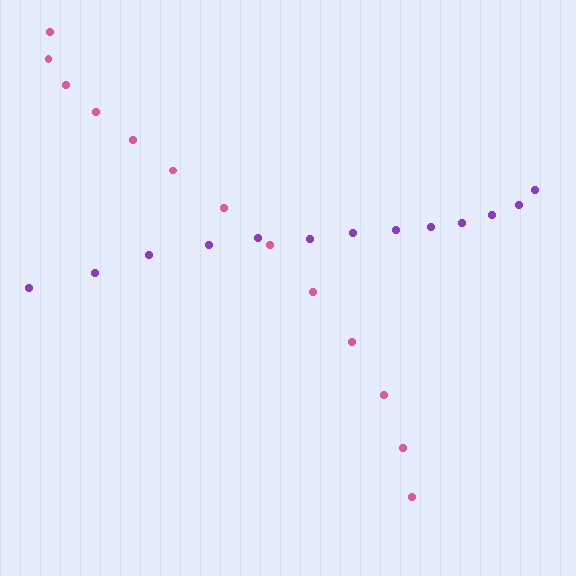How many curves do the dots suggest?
There are 2 distinct paths.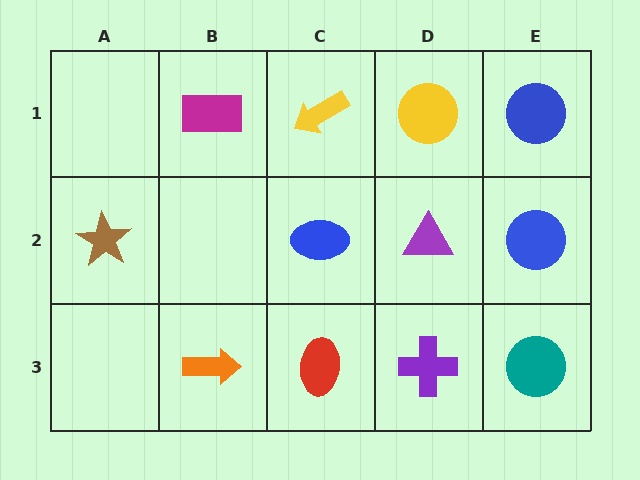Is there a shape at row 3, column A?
No, that cell is empty.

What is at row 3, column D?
A purple cross.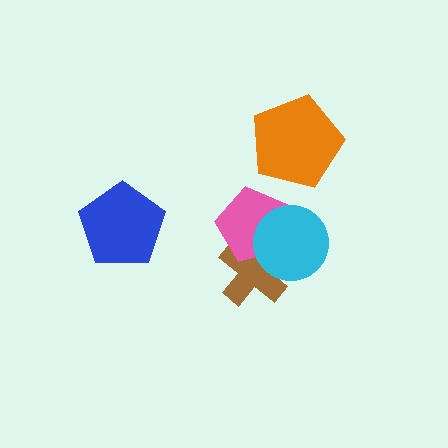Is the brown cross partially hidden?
Yes, it is partially covered by another shape.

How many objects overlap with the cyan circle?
2 objects overlap with the cyan circle.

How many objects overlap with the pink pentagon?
2 objects overlap with the pink pentagon.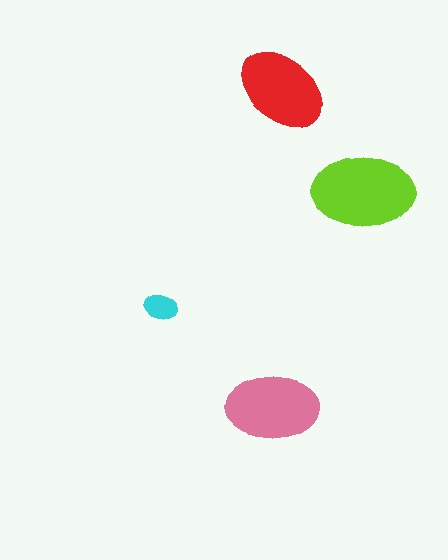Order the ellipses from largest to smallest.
the lime one, the pink one, the red one, the cyan one.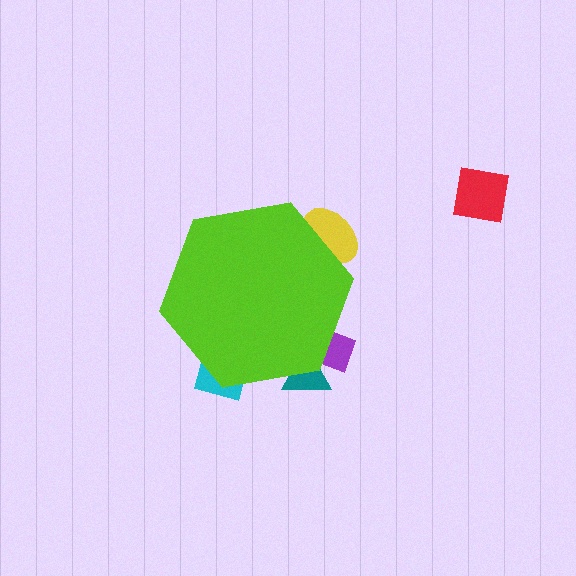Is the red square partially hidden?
No, the red square is fully visible.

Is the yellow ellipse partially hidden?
Yes, the yellow ellipse is partially hidden behind the lime hexagon.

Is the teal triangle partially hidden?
Yes, the teal triangle is partially hidden behind the lime hexagon.